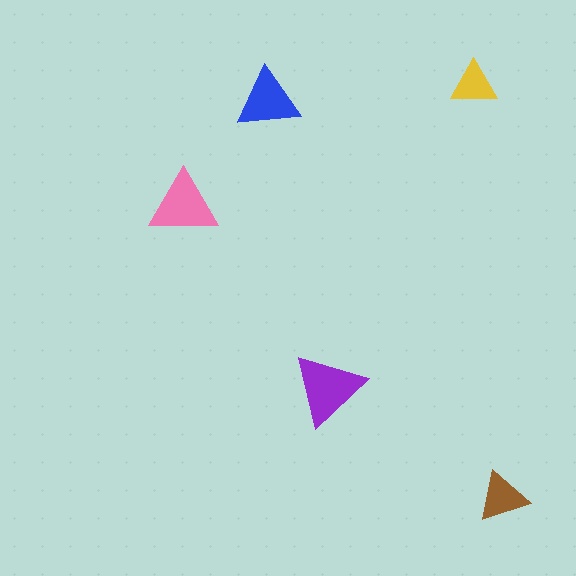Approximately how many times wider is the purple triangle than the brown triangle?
About 1.5 times wider.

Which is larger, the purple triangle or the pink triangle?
The purple one.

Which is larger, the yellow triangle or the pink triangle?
The pink one.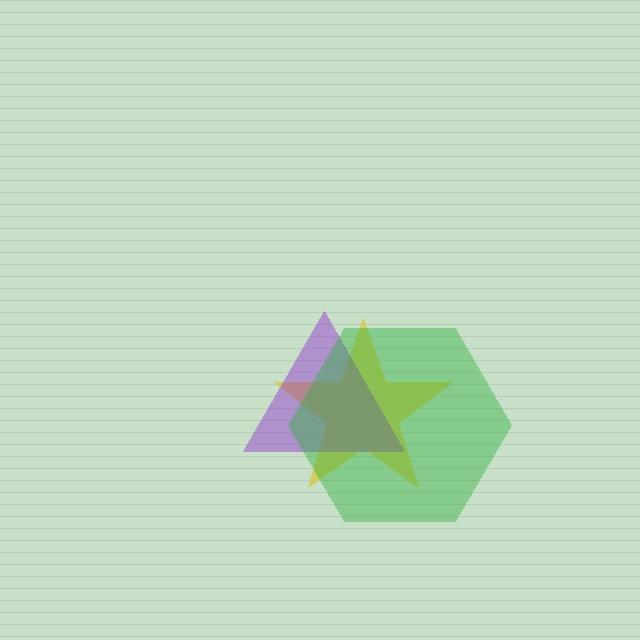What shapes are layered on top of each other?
The layered shapes are: a yellow star, a purple triangle, a green hexagon.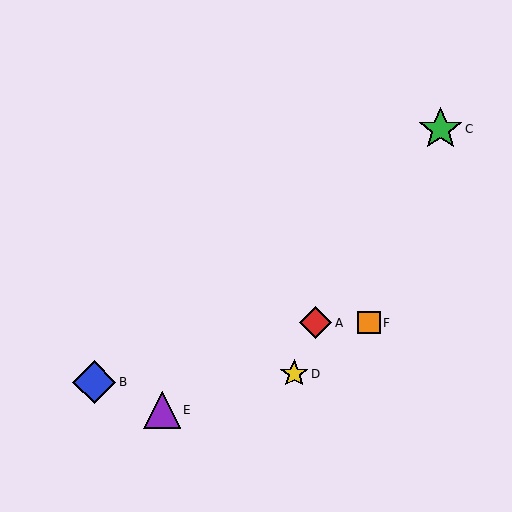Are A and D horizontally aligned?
No, A is at y≈323 and D is at y≈374.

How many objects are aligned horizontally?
2 objects (A, F) are aligned horizontally.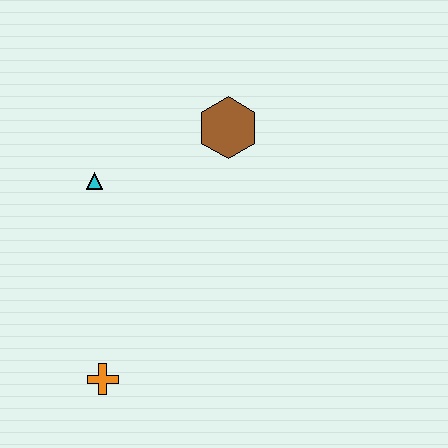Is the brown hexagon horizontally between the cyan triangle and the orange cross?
No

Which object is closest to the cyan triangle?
The brown hexagon is closest to the cyan triangle.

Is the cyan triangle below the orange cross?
No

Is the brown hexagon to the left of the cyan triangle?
No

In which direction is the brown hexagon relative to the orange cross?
The brown hexagon is above the orange cross.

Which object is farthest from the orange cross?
The brown hexagon is farthest from the orange cross.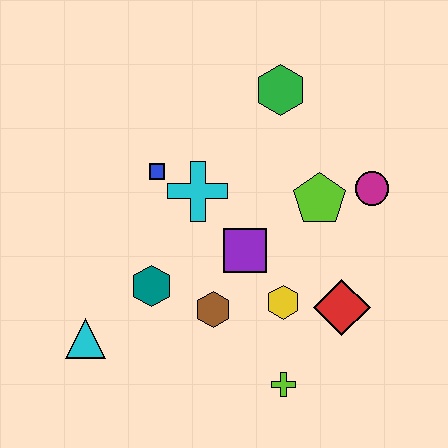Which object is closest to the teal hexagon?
The brown hexagon is closest to the teal hexagon.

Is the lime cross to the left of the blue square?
No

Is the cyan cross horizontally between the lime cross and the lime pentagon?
No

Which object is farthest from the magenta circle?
The cyan triangle is farthest from the magenta circle.